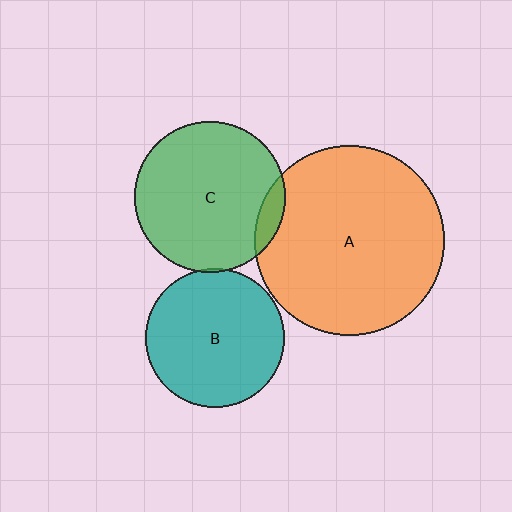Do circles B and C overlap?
Yes.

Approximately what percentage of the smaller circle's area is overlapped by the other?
Approximately 5%.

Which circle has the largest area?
Circle A (orange).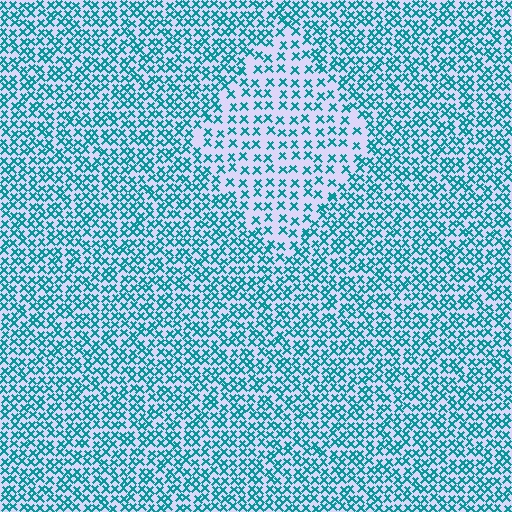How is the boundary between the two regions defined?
The boundary is defined by a change in element density (approximately 1.9x ratio). All elements are the same color, size, and shape.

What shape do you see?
I see a diamond.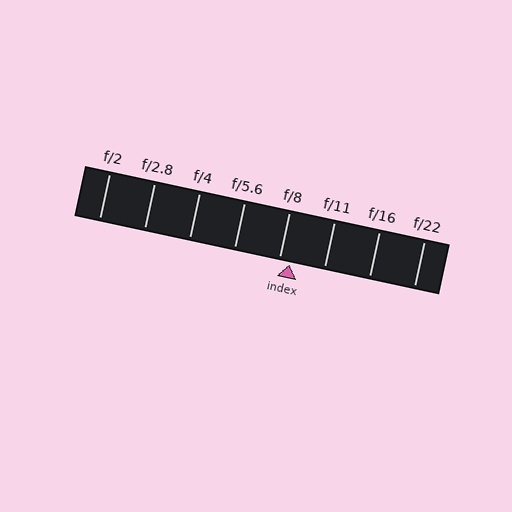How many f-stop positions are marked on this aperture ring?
There are 8 f-stop positions marked.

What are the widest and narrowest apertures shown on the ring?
The widest aperture shown is f/2 and the narrowest is f/22.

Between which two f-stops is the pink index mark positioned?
The index mark is between f/8 and f/11.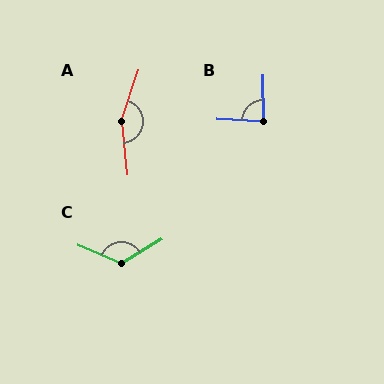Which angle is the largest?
A, at approximately 155 degrees.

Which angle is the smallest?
B, at approximately 86 degrees.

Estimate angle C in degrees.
Approximately 125 degrees.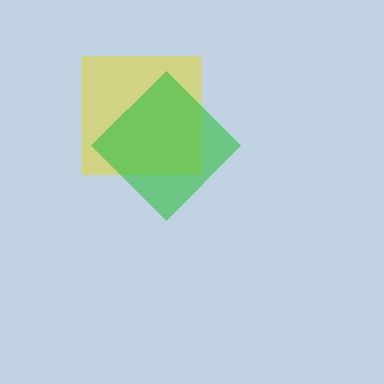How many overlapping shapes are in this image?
There are 2 overlapping shapes in the image.